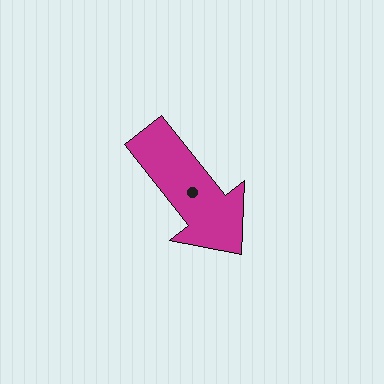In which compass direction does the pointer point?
Southeast.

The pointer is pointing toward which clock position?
Roughly 5 o'clock.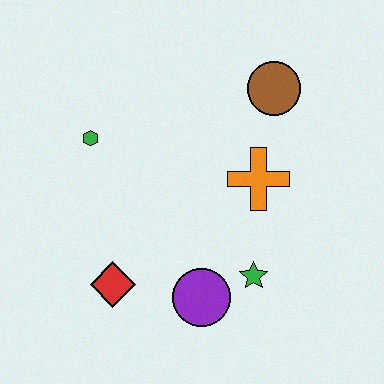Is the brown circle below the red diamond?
No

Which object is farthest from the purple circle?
The brown circle is farthest from the purple circle.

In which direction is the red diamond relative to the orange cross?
The red diamond is to the left of the orange cross.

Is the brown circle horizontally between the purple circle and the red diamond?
No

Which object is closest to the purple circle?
The green star is closest to the purple circle.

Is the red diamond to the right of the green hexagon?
Yes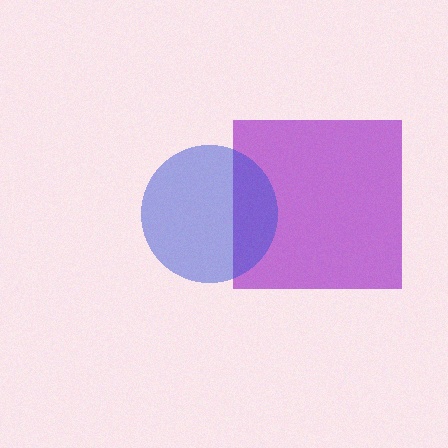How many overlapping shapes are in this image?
There are 2 overlapping shapes in the image.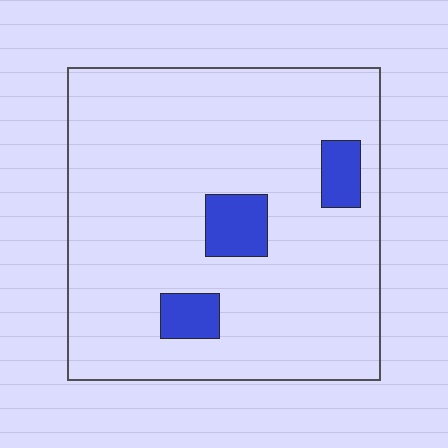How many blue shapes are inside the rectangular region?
3.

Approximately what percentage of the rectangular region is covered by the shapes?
Approximately 10%.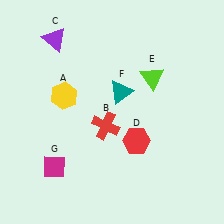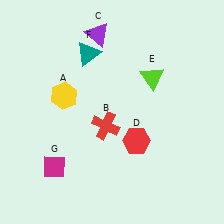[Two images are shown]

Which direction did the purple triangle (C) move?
The purple triangle (C) moved right.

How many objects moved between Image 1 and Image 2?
2 objects moved between the two images.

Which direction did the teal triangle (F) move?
The teal triangle (F) moved up.